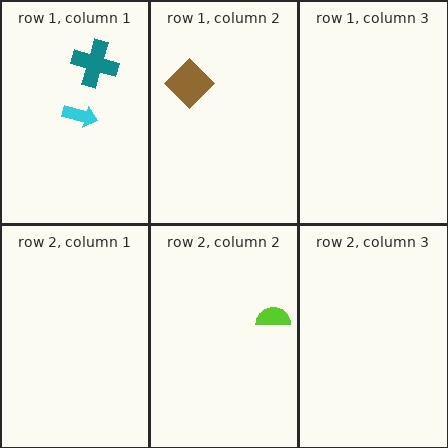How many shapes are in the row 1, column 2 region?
1.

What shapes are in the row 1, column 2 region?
The brown diamond.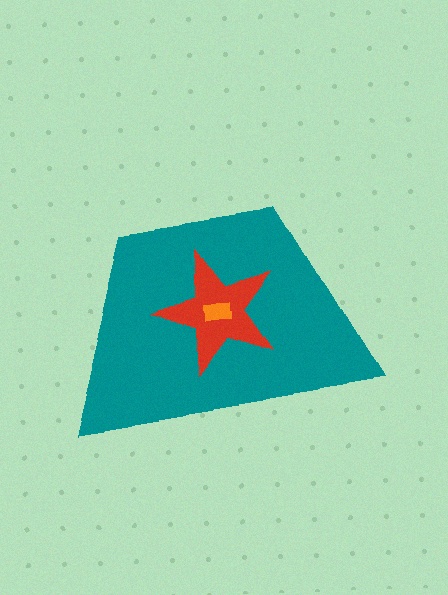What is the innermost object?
The orange rectangle.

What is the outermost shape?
The teal trapezoid.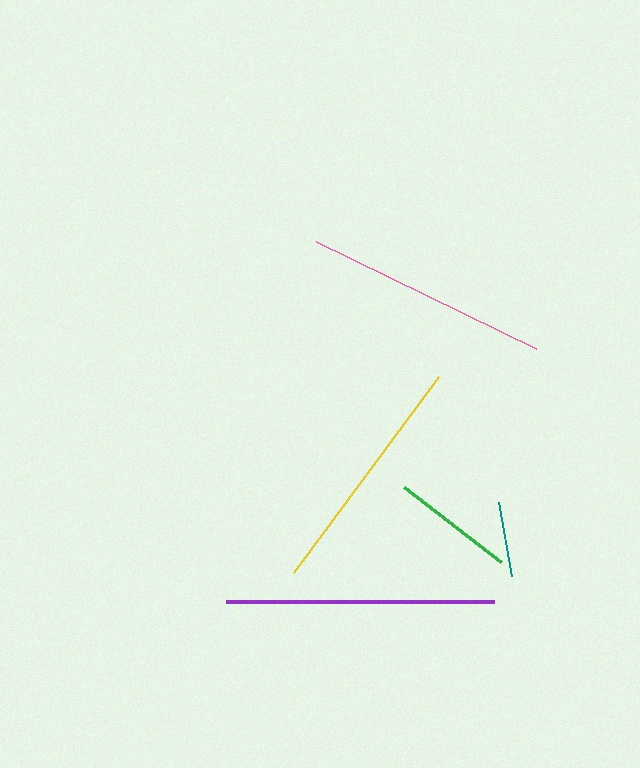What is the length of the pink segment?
The pink segment is approximately 245 pixels long.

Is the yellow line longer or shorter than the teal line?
The yellow line is longer than the teal line.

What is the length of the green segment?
The green segment is approximately 122 pixels long.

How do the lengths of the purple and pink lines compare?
The purple and pink lines are approximately the same length.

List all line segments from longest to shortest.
From longest to shortest: purple, pink, yellow, green, teal.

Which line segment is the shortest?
The teal line is the shortest at approximately 76 pixels.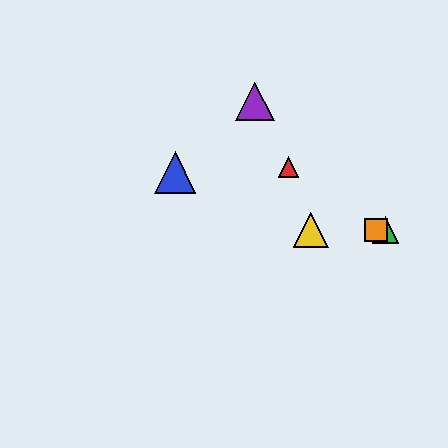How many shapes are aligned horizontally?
3 shapes (the green triangle, the yellow triangle, the orange square) are aligned horizontally.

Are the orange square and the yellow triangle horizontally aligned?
Yes, both are at y≈230.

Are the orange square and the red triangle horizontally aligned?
No, the orange square is at y≈230 and the red triangle is at y≈167.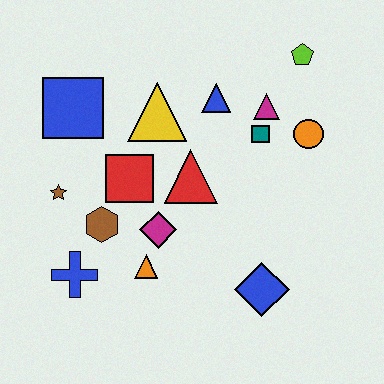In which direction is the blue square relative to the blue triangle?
The blue square is to the left of the blue triangle.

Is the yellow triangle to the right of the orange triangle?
Yes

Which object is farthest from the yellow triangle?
The blue diamond is farthest from the yellow triangle.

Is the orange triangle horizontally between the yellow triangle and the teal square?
No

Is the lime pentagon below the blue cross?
No